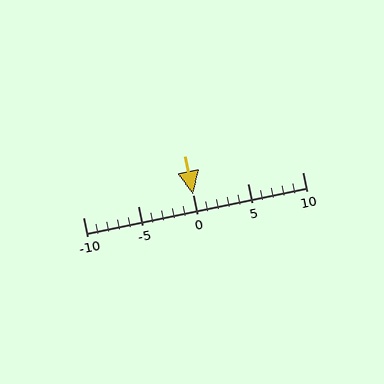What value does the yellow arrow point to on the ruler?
The yellow arrow points to approximately 0.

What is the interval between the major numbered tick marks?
The major tick marks are spaced 5 units apart.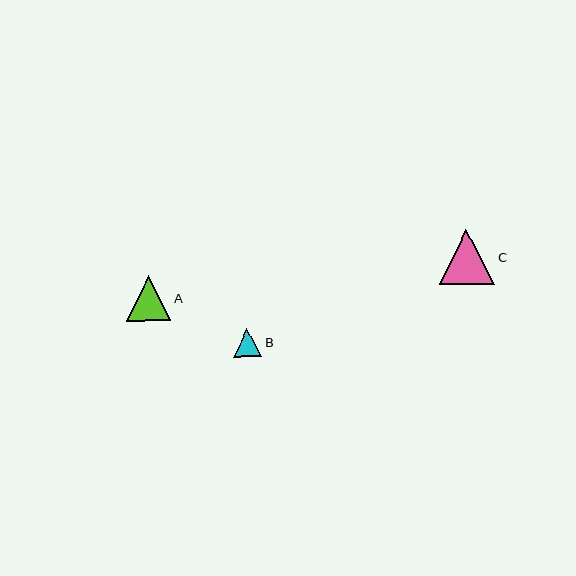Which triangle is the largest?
Triangle C is the largest with a size of approximately 55 pixels.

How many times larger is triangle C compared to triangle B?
Triangle C is approximately 2.0 times the size of triangle B.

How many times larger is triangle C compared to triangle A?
Triangle C is approximately 1.2 times the size of triangle A.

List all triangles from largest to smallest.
From largest to smallest: C, A, B.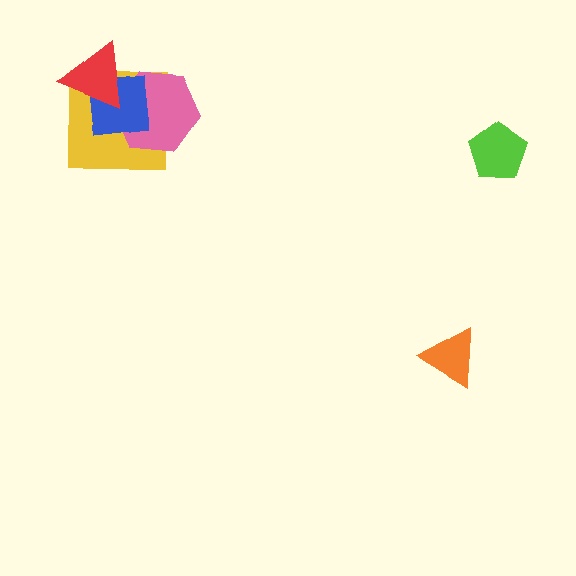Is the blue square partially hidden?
Yes, it is partially covered by another shape.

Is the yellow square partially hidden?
Yes, it is partially covered by another shape.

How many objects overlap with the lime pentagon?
0 objects overlap with the lime pentagon.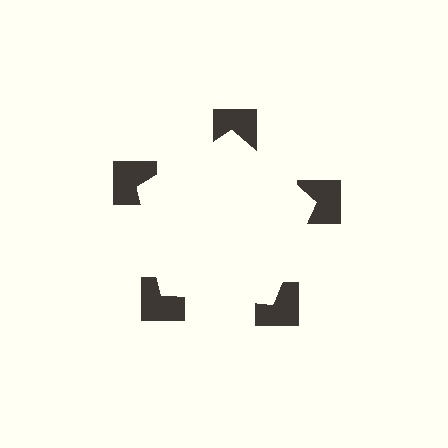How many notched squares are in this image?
There are 5 — one at each vertex of the illusory pentagon.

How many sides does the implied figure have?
5 sides.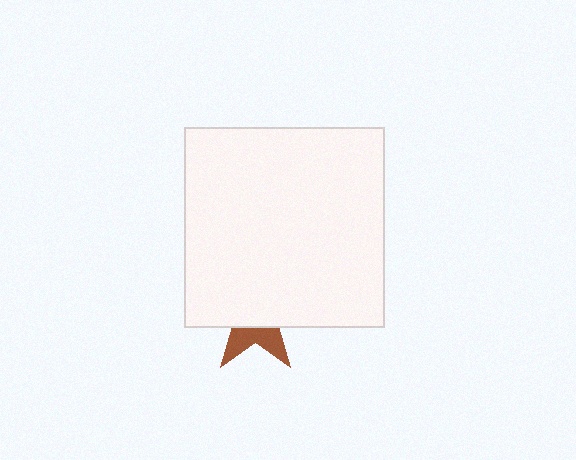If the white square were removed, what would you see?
You would see the complete brown star.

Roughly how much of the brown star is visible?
A small part of it is visible (roughly 35%).